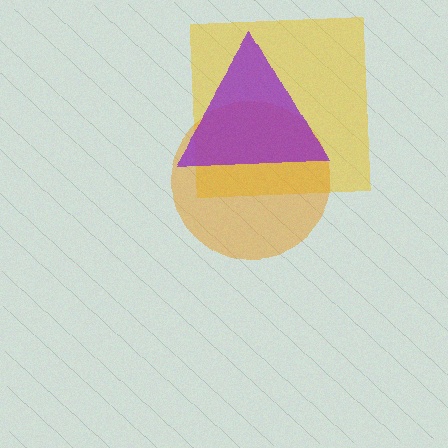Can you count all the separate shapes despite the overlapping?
Yes, there are 3 separate shapes.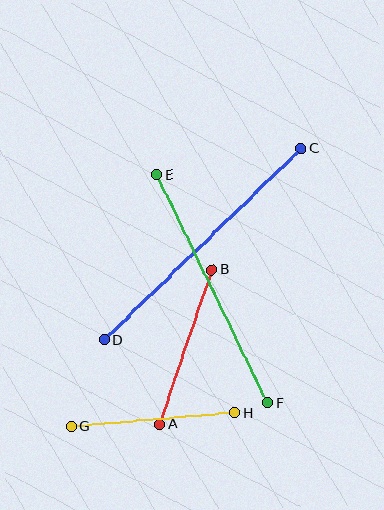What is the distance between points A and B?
The distance is approximately 163 pixels.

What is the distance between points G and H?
The distance is approximately 164 pixels.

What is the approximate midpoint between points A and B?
The midpoint is at approximately (186, 347) pixels.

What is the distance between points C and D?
The distance is approximately 275 pixels.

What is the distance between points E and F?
The distance is approximately 253 pixels.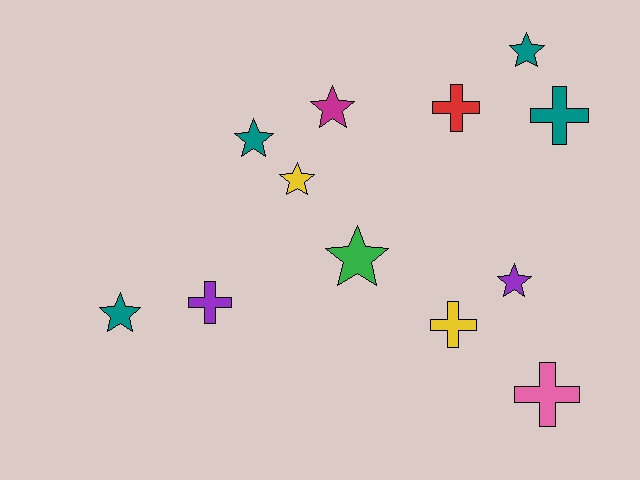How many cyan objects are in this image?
There are no cyan objects.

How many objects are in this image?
There are 12 objects.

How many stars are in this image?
There are 7 stars.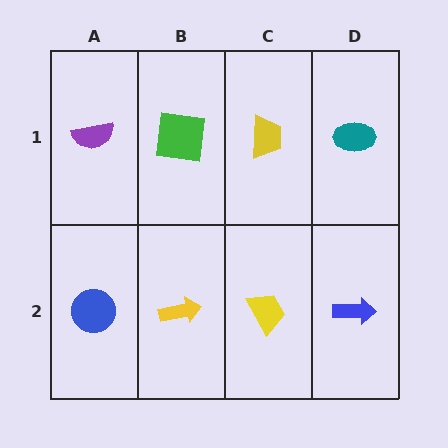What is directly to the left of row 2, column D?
A yellow trapezoid.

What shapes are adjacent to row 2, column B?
A green square (row 1, column B), a blue circle (row 2, column A), a yellow trapezoid (row 2, column C).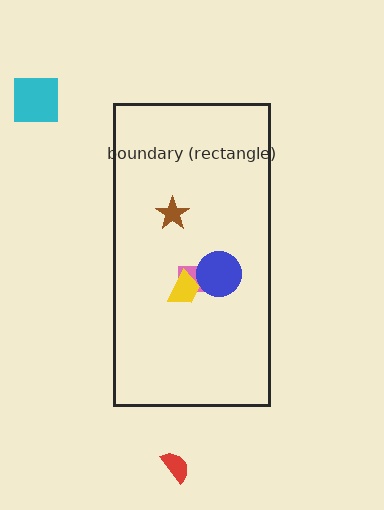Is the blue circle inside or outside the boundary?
Inside.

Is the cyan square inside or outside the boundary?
Outside.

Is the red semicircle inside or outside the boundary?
Outside.